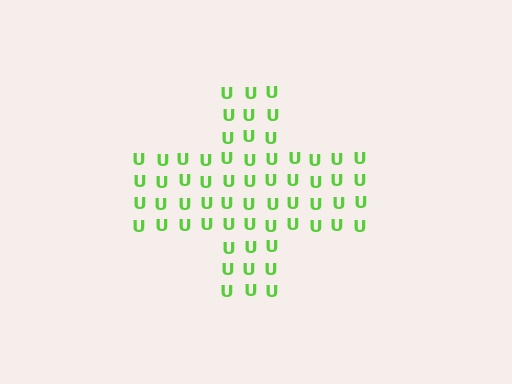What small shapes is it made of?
It is made of small letter U's.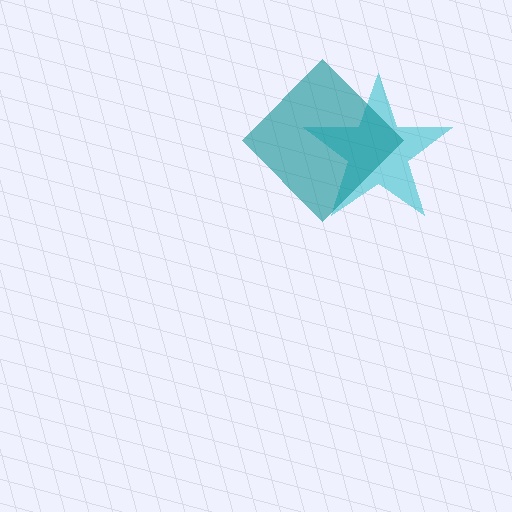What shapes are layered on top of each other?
The layered shapes are: a cyan star, a teal diamond.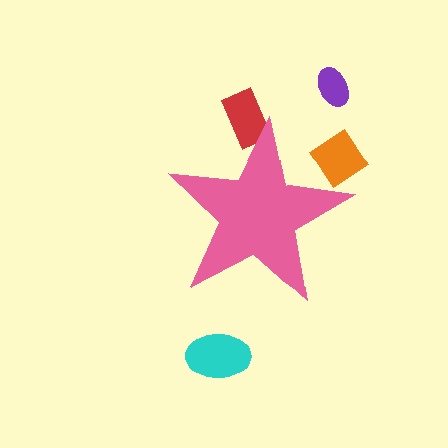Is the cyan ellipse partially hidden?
No, the cyan ellipse is fully visible.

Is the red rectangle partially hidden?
Yes, the red rectangle is partially hidden behind the pink star.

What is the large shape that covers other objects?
A pink star.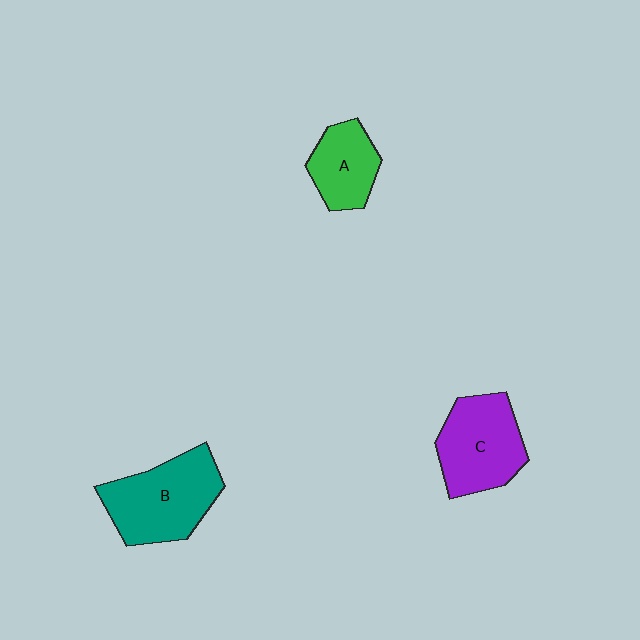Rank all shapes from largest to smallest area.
From largest to smallest: B (teal), C (purple), A (green).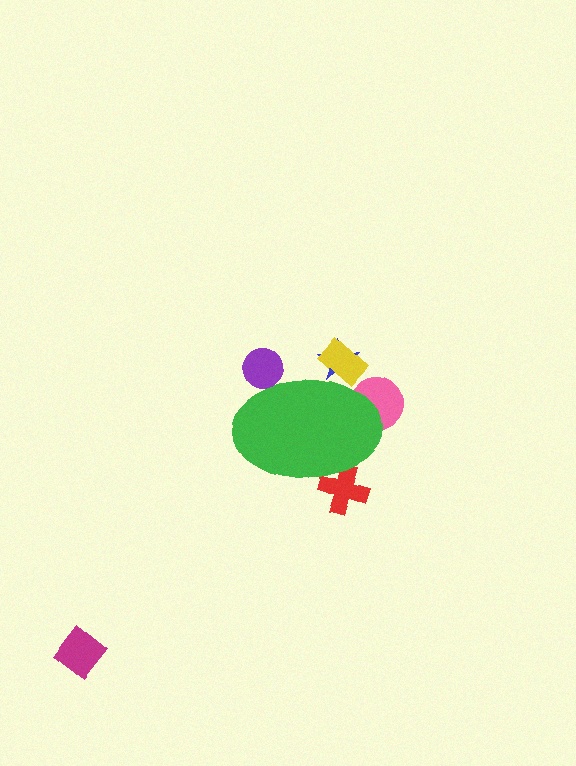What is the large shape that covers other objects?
A green ellipse.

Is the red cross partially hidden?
Yes, the red cross is partially hidden behind the green ellipse.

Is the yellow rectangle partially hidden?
Yes, the yellow rectangle is partially hidden behind the green ellipse.